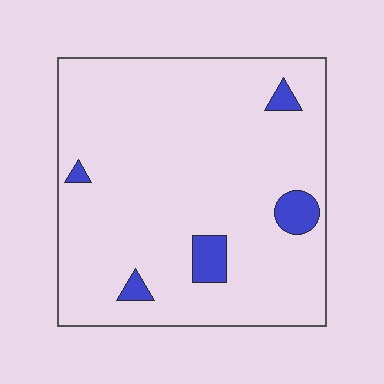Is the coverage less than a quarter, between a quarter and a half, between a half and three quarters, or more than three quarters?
Less than a quarter.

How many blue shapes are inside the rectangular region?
5.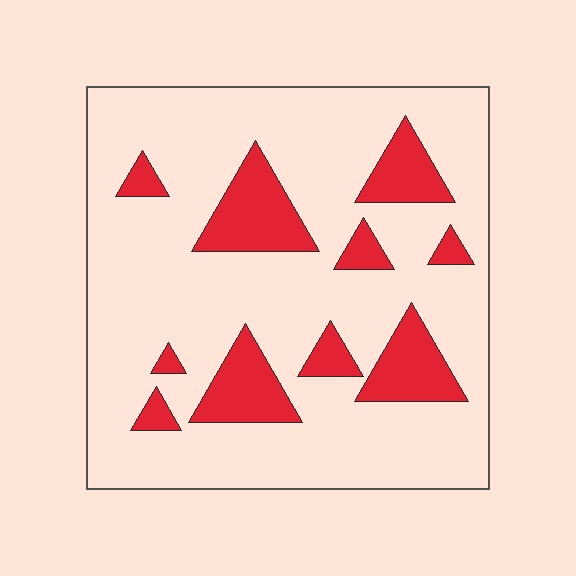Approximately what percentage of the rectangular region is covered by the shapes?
Approximately 20%.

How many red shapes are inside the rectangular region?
10.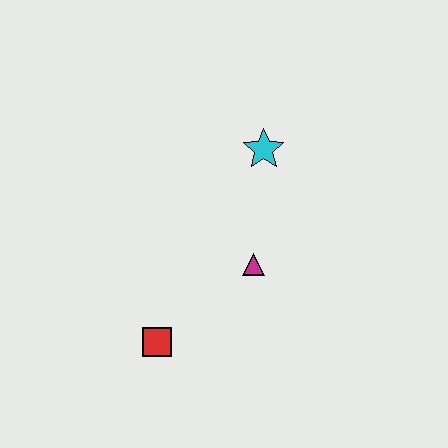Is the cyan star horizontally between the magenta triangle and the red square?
No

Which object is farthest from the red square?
The cyan star is farthest from the red square.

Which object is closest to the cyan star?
The magenta triangle is closest to the cyan star.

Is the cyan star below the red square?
No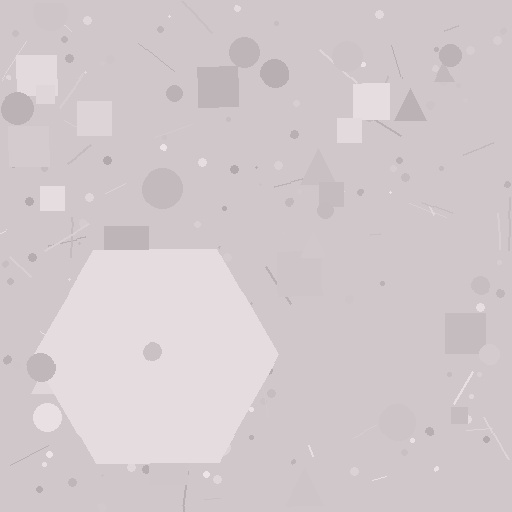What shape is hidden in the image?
A hexagon is hidden in the image.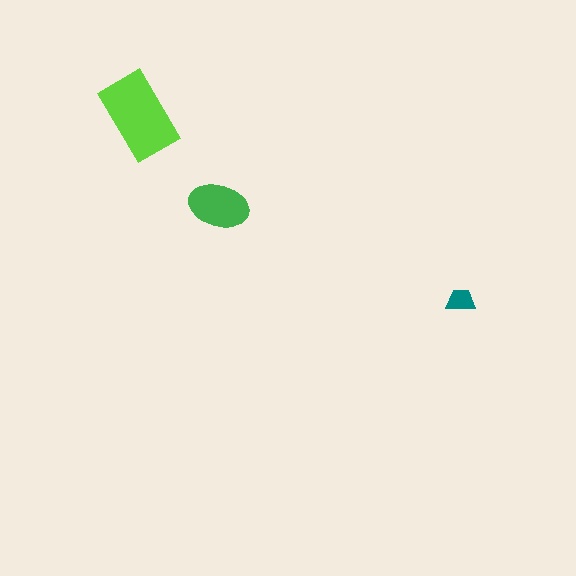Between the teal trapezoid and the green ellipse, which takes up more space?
The green ellipse.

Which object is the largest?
The lime rectangle.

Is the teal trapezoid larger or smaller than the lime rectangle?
Smaller.